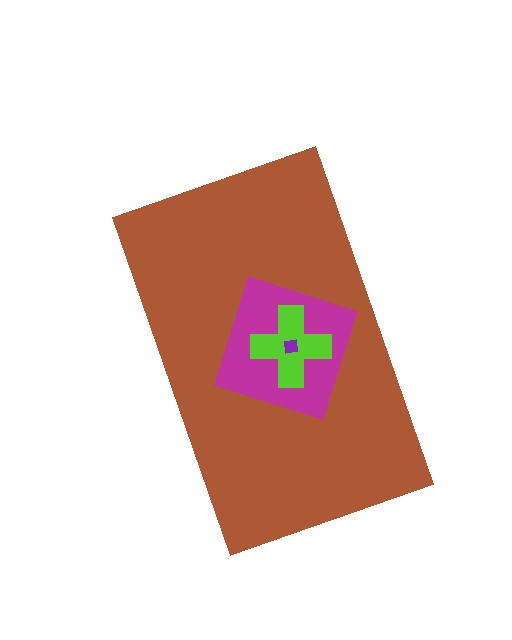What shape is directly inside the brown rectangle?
The magenta diamond.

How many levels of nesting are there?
4.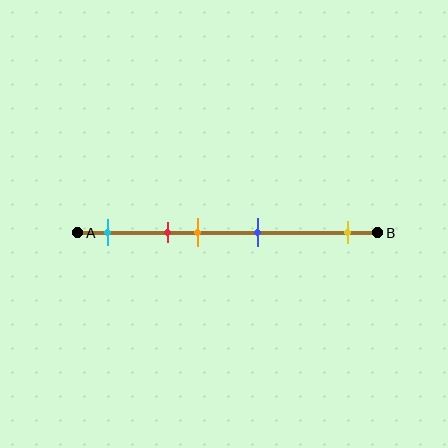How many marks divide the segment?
There are 5 marks dividing the segment.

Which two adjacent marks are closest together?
The red and orange marks are the closest adjacent pair.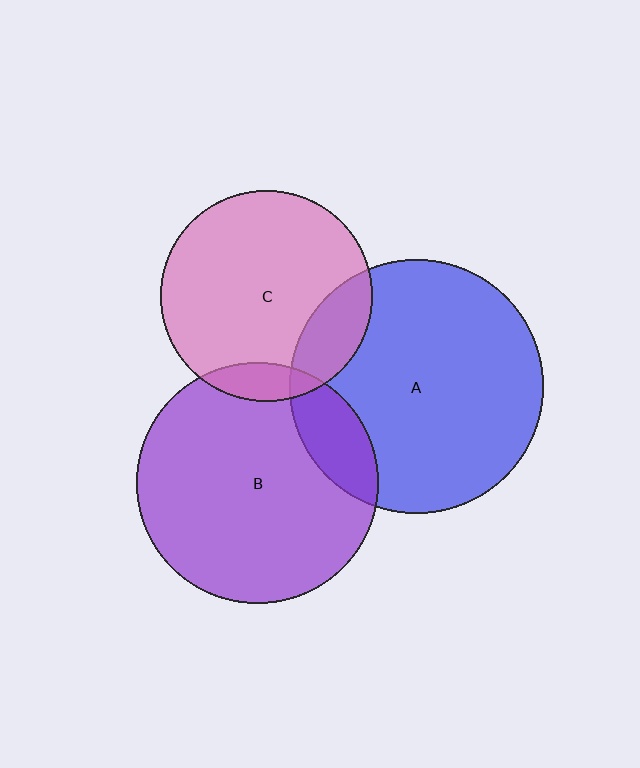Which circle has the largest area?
Circle A (blue).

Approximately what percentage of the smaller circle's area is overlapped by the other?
Approximately 15%.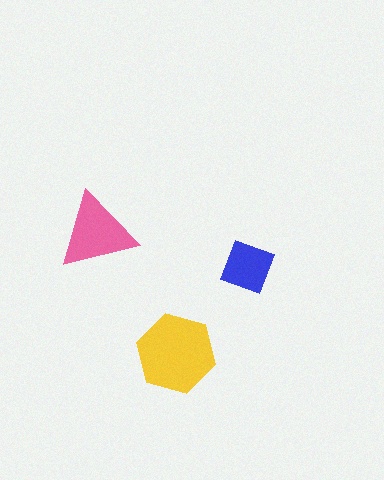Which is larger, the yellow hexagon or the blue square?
The yellow hexagon.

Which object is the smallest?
The blue square.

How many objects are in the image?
There are 3 objects in the image.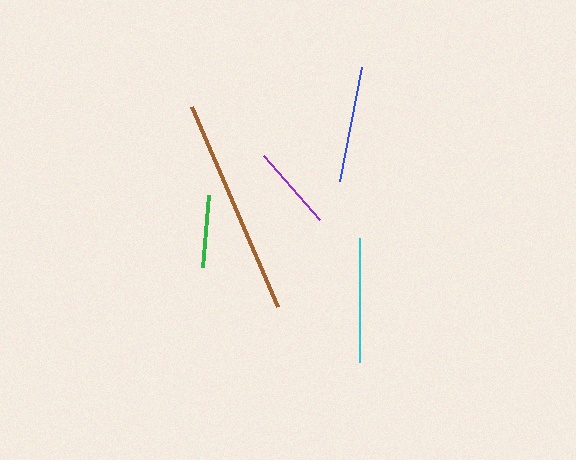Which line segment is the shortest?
The green line is the shortest at approximately 73 pixels.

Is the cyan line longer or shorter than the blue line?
The cyan line is longer than the blue line.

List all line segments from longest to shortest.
From longest to shortest: brown, cyan, blue, purple, green.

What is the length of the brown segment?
The brown segment is approximately 218 pixels long.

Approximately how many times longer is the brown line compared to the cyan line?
The brown line is approximately 1.8 times the length of the cyan line.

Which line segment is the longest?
The brown line is the longest at approximately 218 pixels.